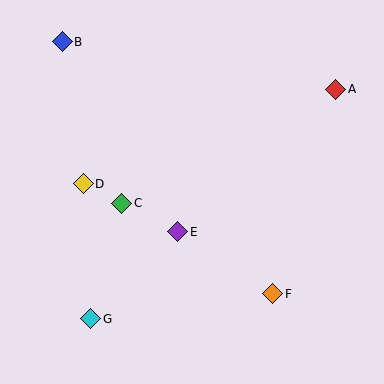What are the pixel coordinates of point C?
Point C is at (122, 203).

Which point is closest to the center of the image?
Point E at (177, 232) is closest to the center.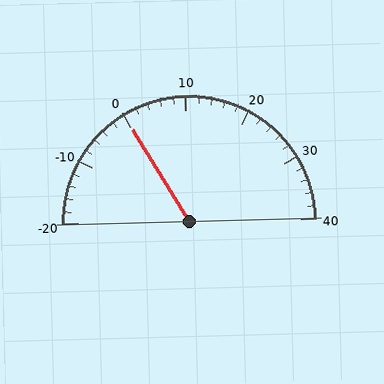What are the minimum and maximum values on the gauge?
The gauge ranges from -20 to 40.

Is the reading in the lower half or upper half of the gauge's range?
The reading is in the lower half of the range (-20 to 40).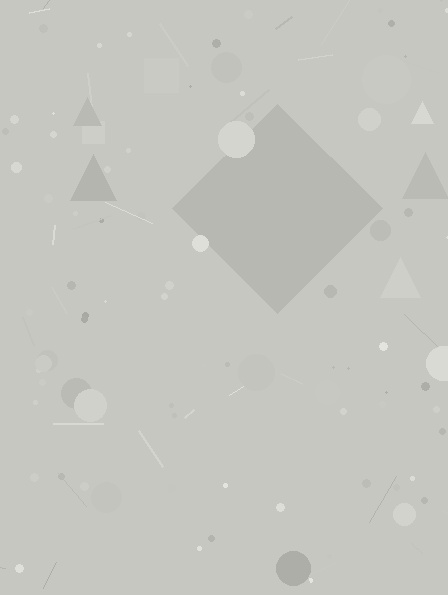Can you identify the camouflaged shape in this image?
The camouflaged shape is a diamond.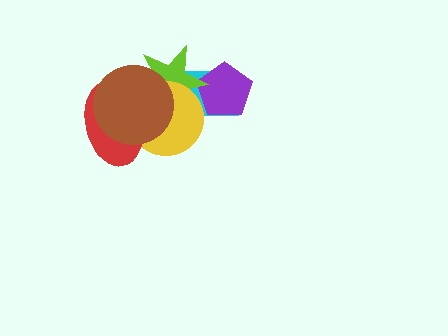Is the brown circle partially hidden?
No, no other shape covers it.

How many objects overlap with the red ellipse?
3 objects overlap with the red ellipse.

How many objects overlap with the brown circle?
3 objects overlap with the brown circle.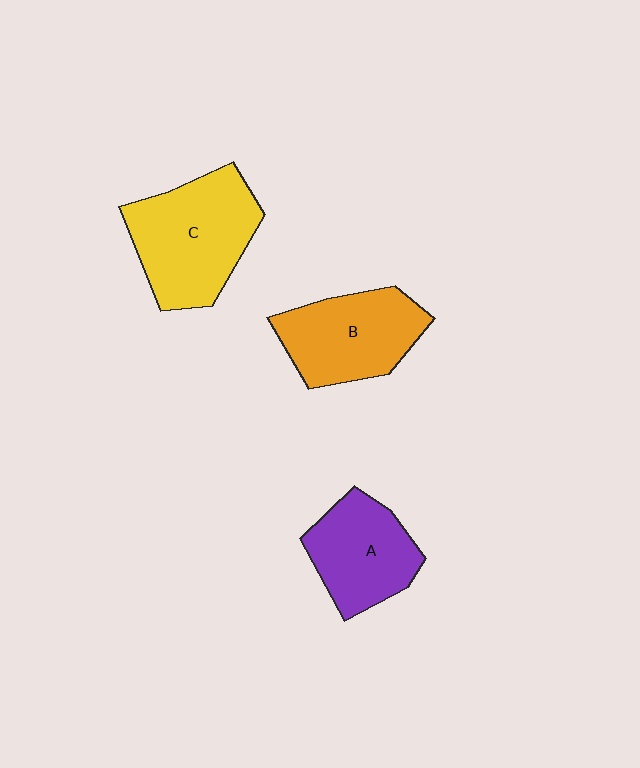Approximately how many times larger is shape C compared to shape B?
Approximately 1.2 times.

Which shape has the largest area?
Shape C (yellow).